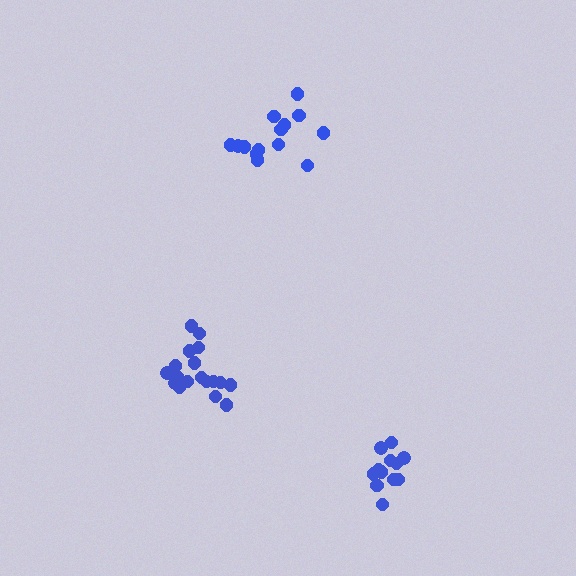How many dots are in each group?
Group 1: 18 dots, Group 2: 14 dots, Group 3: 13 dots (45 total).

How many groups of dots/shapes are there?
There are 3 groups.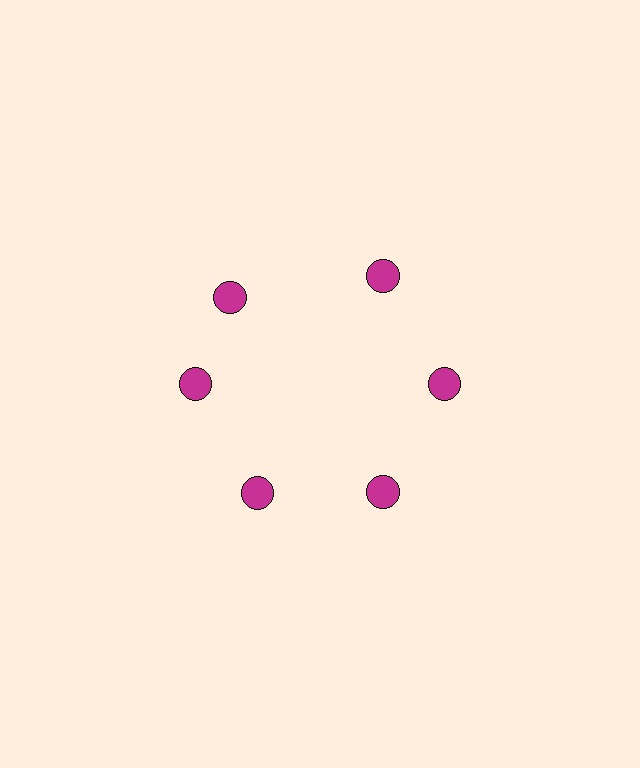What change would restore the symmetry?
The symmetry would be restored by rotating it back into even spacing with its neighbors so that all 6 circles sit at equal angles and equal distance from the center.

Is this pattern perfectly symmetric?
No. The 6 magenta circles are arranged in a ring, but one element near the 11 o'clock position is rotated out of alignment along the ring, breaking the 6-fold rotational symmetry.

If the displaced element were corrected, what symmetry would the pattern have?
It would have 6-fold rotational symmetry — the pattern would map onto itself every 60 degrees.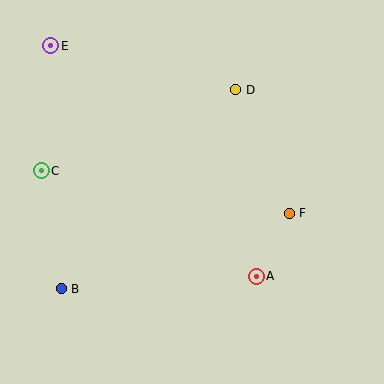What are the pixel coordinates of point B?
Point B is at (61, 289).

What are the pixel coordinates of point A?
Point A is at (256, 276).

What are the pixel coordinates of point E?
Point E is at (51, 46).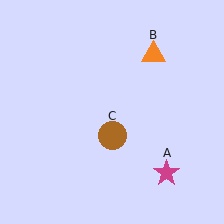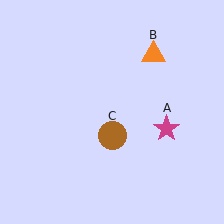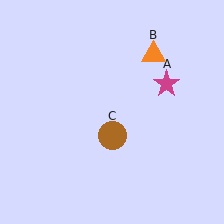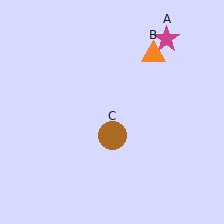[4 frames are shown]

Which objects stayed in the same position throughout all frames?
Orange triangle (object B) and brown circle (object C) remained stationary.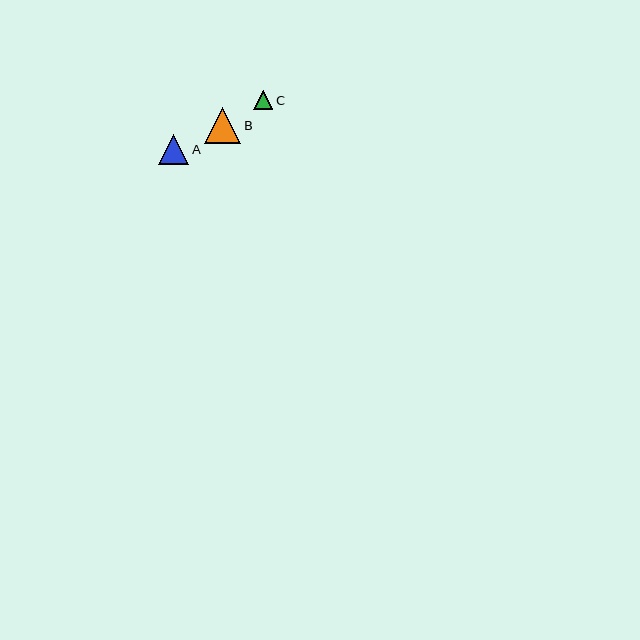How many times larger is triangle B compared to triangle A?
Triangle B is approximately 1.2 times the size of triangle A.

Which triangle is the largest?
Triangle B is the largest with a size of approximately 36 pixels.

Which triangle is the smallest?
Triangle C is the smallest with a size of approximately 19 pixels.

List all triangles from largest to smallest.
From largest to smallest: B, A, C.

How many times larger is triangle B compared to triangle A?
Triangle B is approximately 1.2 times the size of triangle A.